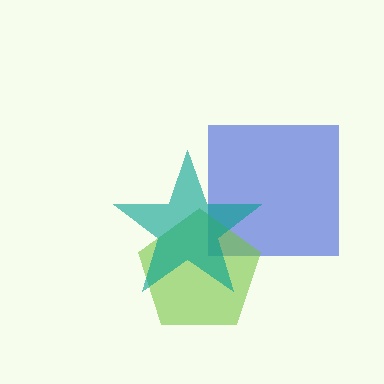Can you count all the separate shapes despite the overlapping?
Yes, there are 3 separate shapes.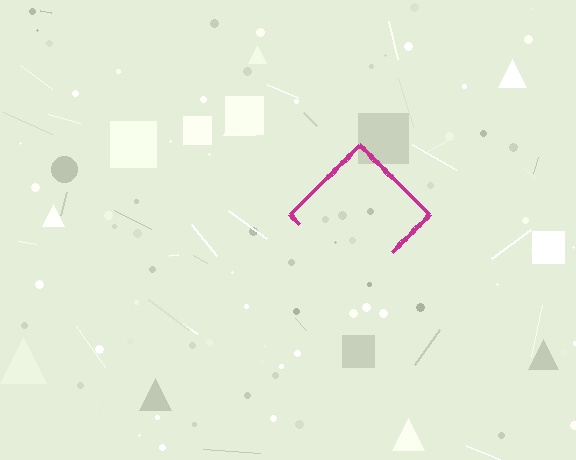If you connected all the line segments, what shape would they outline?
They would outline a diamond.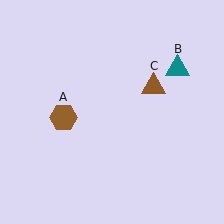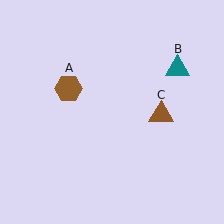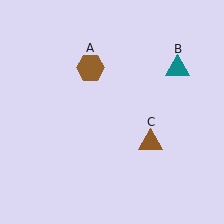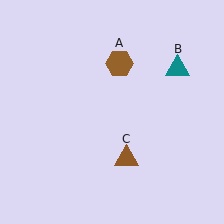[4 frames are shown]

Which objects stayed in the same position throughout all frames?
Teal triangle (object B) remained stationary.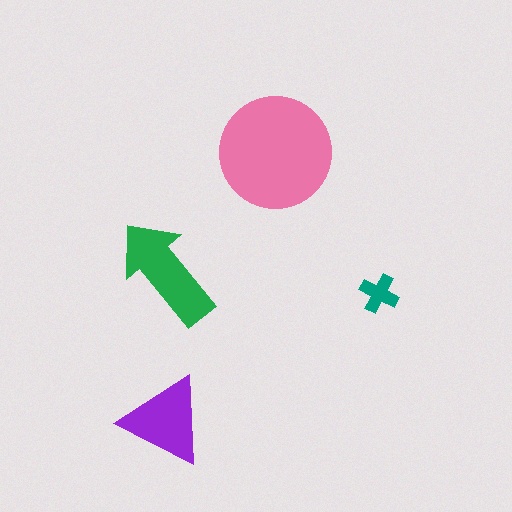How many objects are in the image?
There are 4 objects in the image.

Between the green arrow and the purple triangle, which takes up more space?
The green arrow.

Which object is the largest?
The pink circle.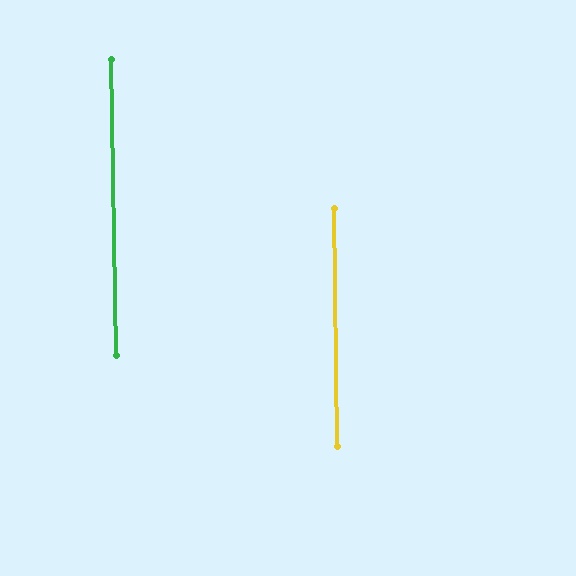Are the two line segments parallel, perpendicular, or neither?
Parallel — their directions differ by only 0.5°.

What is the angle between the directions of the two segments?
Approximately 0 degrees.